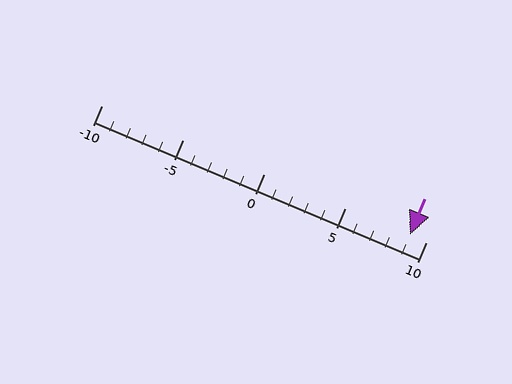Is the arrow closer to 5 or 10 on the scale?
The arrow is closer to 10.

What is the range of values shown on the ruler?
The ruler shows values from -10 to 10.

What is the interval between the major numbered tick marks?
The major tick marks are spaced 5 units apart.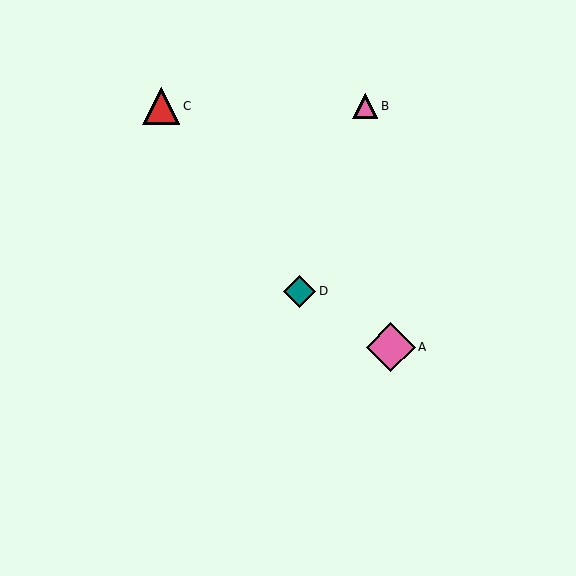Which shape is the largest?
The pink diamond (labeled A) is the largest.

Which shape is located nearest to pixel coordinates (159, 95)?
The red triangle (labeled C) at (161, 106) is nearest to that location.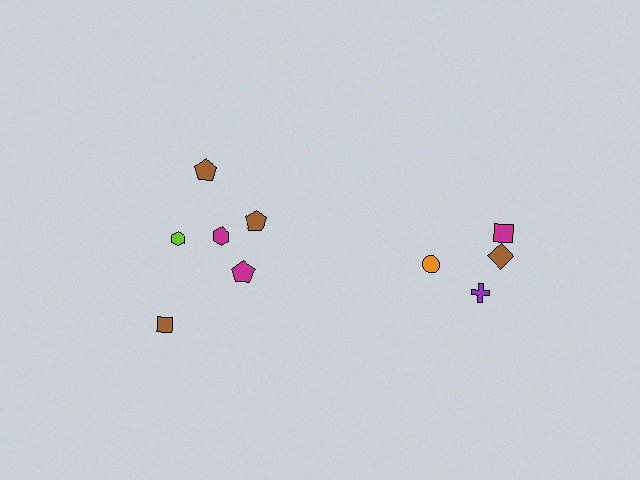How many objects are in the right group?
There are 4 objects.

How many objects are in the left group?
There are 6 objects.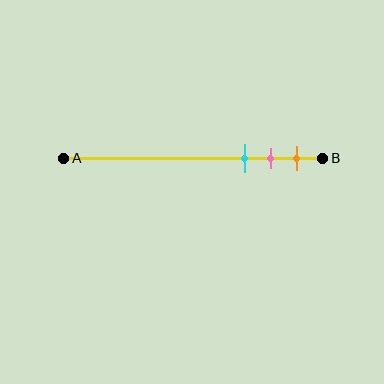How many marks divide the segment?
There are 3 marks dividing the segment.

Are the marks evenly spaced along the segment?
Yes, the marks are approximately evenly spaced.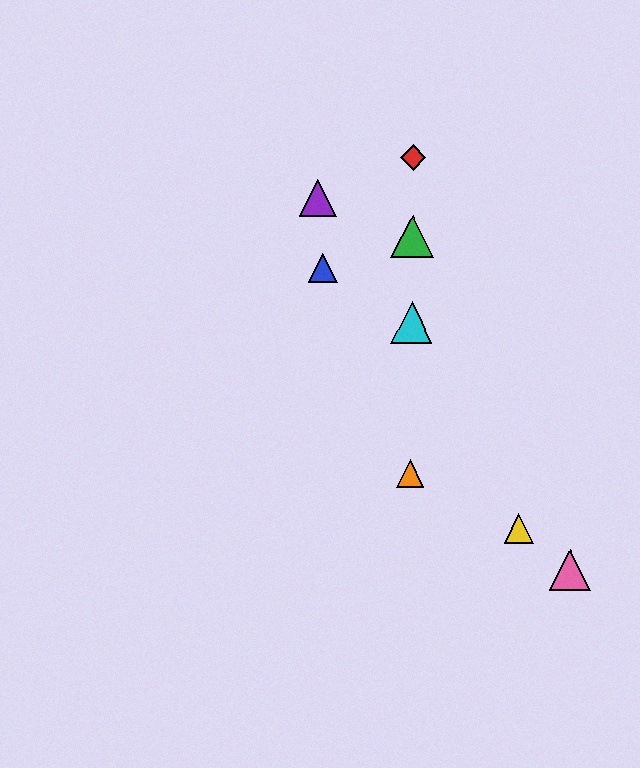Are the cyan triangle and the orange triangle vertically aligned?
Yes, both are at x≈412.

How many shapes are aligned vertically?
4 shapes (the red diamond, the green triangle, the orange triangle, the cyan triangle) are aligned vertically.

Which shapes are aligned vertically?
The red diamond, the green triangle, the orange triangle, the cyan triangle are aligned vertically.